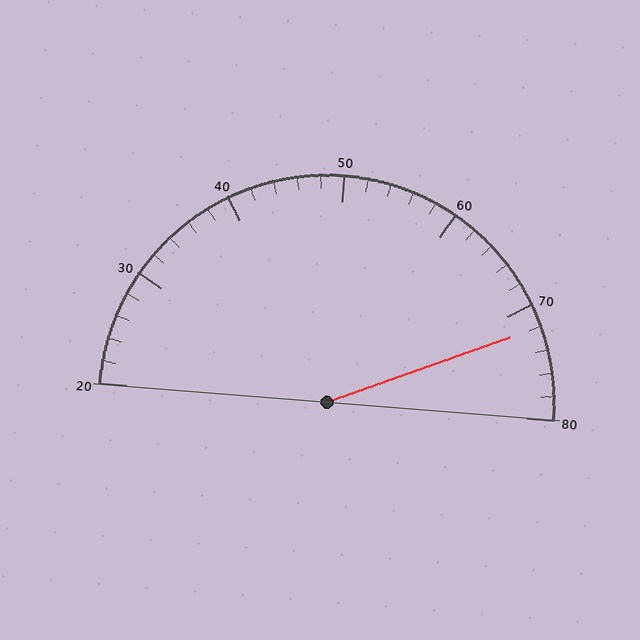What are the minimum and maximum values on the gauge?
The gauge ranges from 20 to 80.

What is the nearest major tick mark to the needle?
The nearest major tick mark is 70.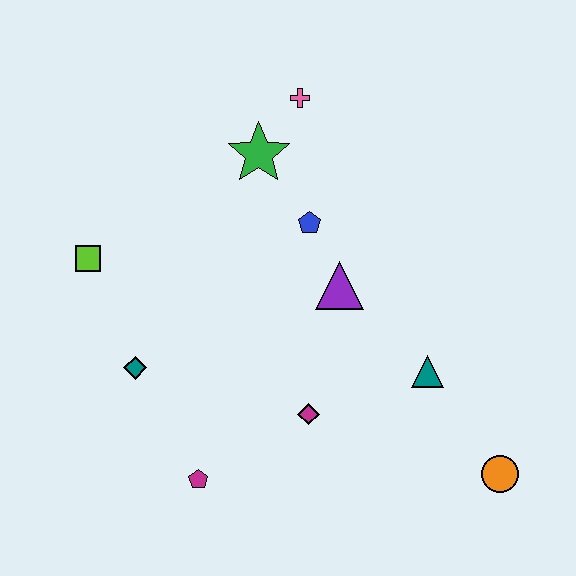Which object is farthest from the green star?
The orange circle is farthest from the green star.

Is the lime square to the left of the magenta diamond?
Yes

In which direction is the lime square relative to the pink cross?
The lime square is to the left of the pink cross.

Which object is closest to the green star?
The pink cross is closest to the green star.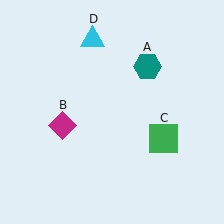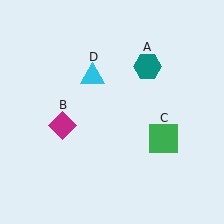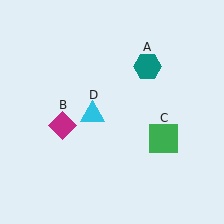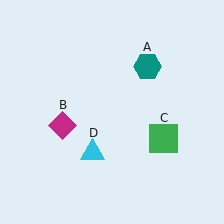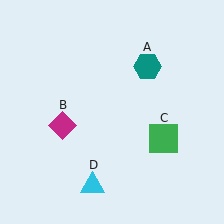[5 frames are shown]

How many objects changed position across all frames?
1 object changed position: cyan triangle (object D).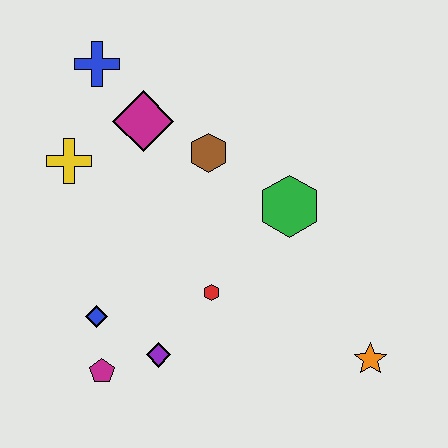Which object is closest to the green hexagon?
The brown hexagon is closest to the green hexagon.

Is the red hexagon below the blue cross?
Yes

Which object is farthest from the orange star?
The blue cross is farthest from the orange star.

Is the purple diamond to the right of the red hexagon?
No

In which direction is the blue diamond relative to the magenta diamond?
The blue diamond is below the magenta diamond.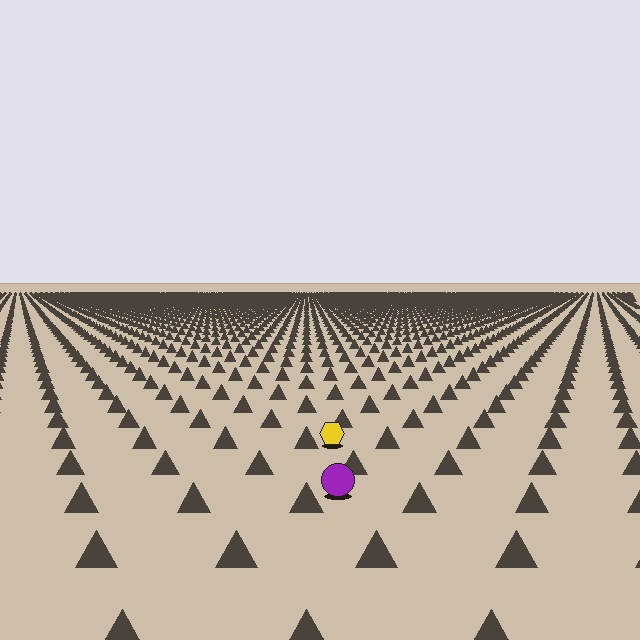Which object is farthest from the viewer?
The yellow hexagon is farthest from the viewer. It appears smaller and the ground texture around it is denser.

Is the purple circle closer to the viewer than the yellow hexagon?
Yes. The purple circle is closer — you can tell from the texture gradient: the ground texture is coarser near it.